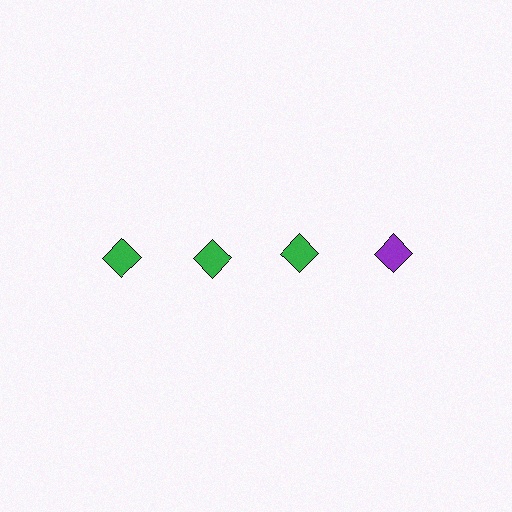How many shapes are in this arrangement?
There are 4 shapes arranged in a grid pattern.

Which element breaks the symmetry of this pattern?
The purple diamond in the top row, second from right column breaks the symmetry. All other shapes are green diamonds.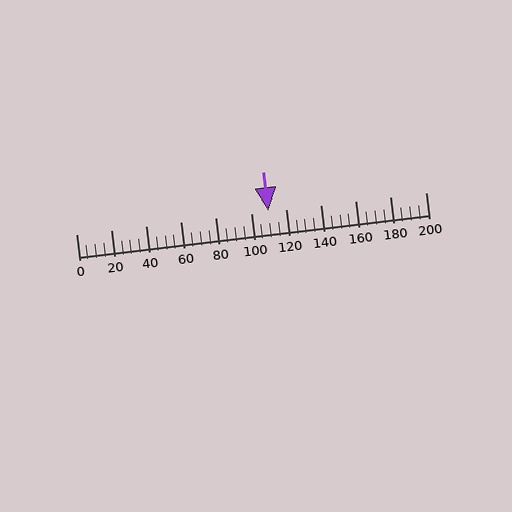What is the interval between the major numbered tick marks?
The major tick marks are spaced 20 units apart.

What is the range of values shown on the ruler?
The ruler shows values from 0 to 200.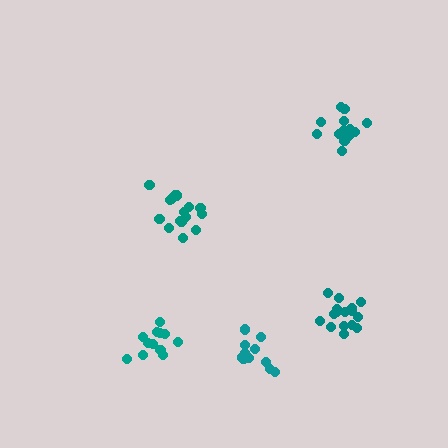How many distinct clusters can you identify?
There are 5 distinct clusters.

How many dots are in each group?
Group 1: 16 dots, Group 2: 12 dots, Group 3: 16 dots, Group 4: 11 dots, Group 5: 13 dots (68 total).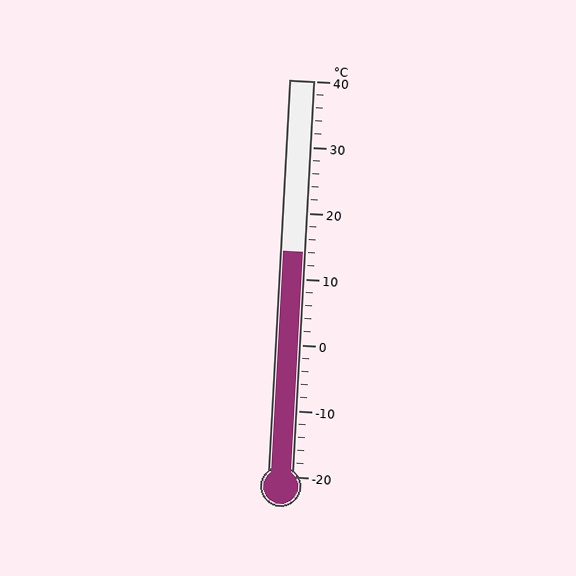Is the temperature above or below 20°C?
The temperature is below 20°C.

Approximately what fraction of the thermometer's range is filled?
The thermometer is filled to approximately 55% of its range.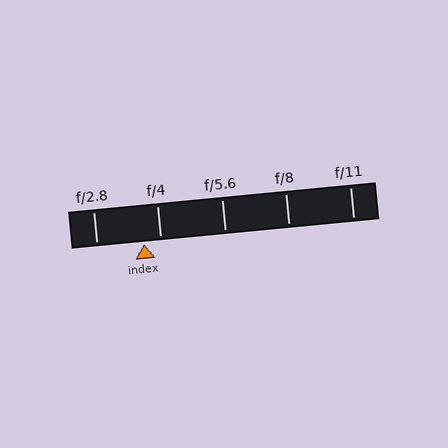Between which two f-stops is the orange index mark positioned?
The index mark is between f/2.8 and f/4.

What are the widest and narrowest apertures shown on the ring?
The widest aperture shown is f/2.8 and the narrowest is f/11.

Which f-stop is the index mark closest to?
The index mark is closest to f/4.